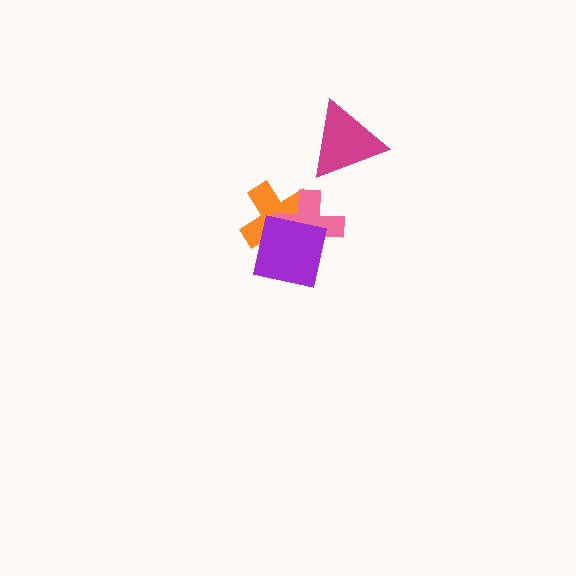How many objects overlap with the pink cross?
2 objects overlap with the pink cross.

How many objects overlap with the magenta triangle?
0 objects overlap with the magenta triangle.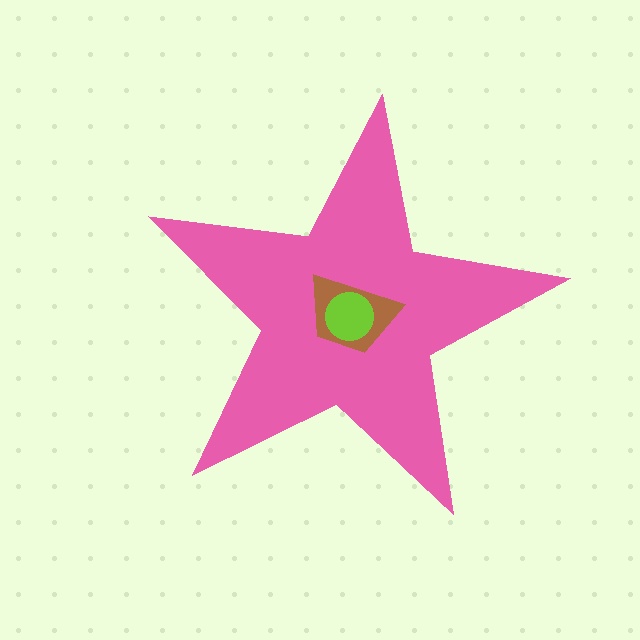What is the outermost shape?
The pink star.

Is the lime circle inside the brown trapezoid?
Yes.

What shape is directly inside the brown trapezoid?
The lime circle.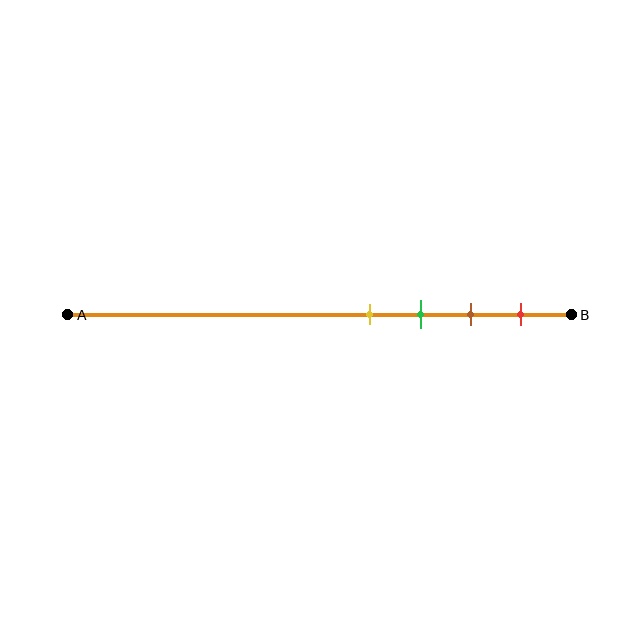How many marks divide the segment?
There are 4 marks dividing the segment.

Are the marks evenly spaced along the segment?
Yes, the marks are approximately evenly spaced.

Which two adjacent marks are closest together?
The yellow and green marks are the closest adjacent pair.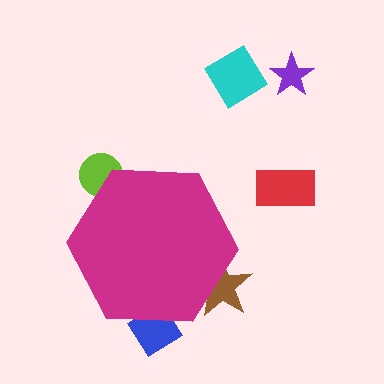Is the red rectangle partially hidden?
No, the red rectangle is fully visible.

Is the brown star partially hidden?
Yes, the brown star is partially hidden behind the magenta hexagon.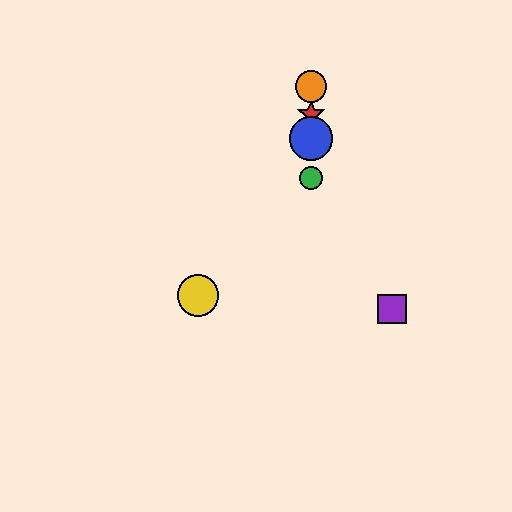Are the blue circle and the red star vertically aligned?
Yes, both are at x≈311.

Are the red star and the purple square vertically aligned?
No, the red star is at x≈311 and the purple square is at x≈392.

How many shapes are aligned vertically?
4 shapes (the red star, the blue circle, the green circle, the orange circle) are aligned vertically.